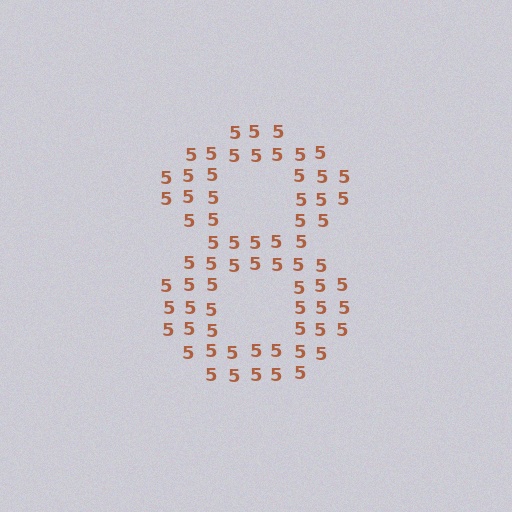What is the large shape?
The large shape is the digit 8.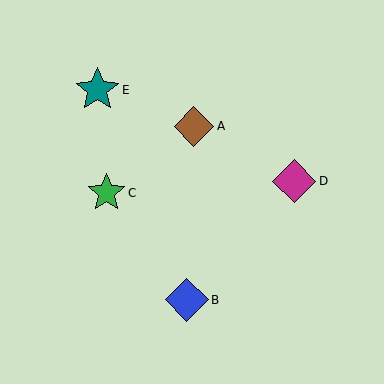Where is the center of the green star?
The center of the green star is at (106, 193).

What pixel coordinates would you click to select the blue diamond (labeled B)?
Click at (187, 300) to select the blue diamond B.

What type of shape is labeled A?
Shape A is a brown diamond.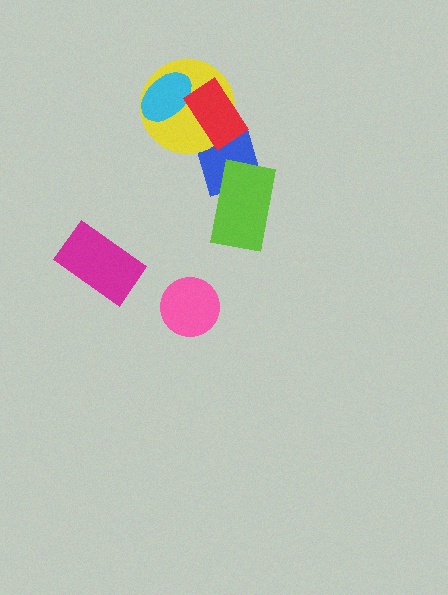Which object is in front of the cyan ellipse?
The red rectangle is in front of the cyan ellipse.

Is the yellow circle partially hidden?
Yes, it is partially covered by another shape.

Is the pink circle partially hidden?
No, no other shape covers it.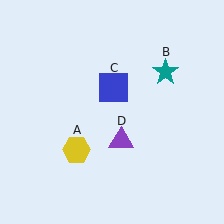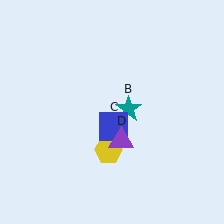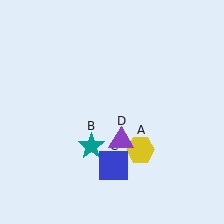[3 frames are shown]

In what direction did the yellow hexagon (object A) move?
The yellow hexagon (object A) moved right.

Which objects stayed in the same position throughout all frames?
Purple triangle (object D) remained stationary.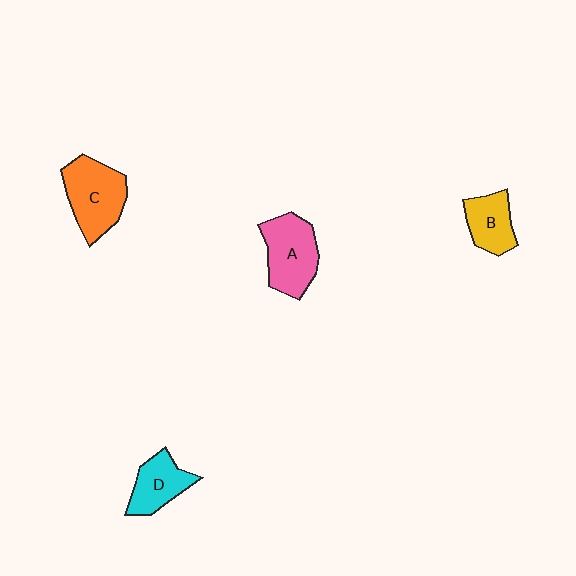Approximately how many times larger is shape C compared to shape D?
Approximately 1.5 times.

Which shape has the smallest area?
Shape B (yellow).